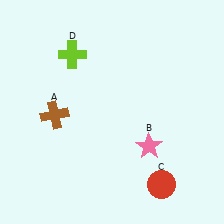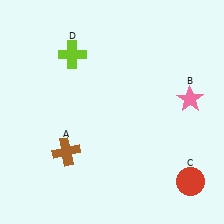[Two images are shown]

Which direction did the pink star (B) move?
The pink star (B) moved up.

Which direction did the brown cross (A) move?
The brown cross (A) moved down.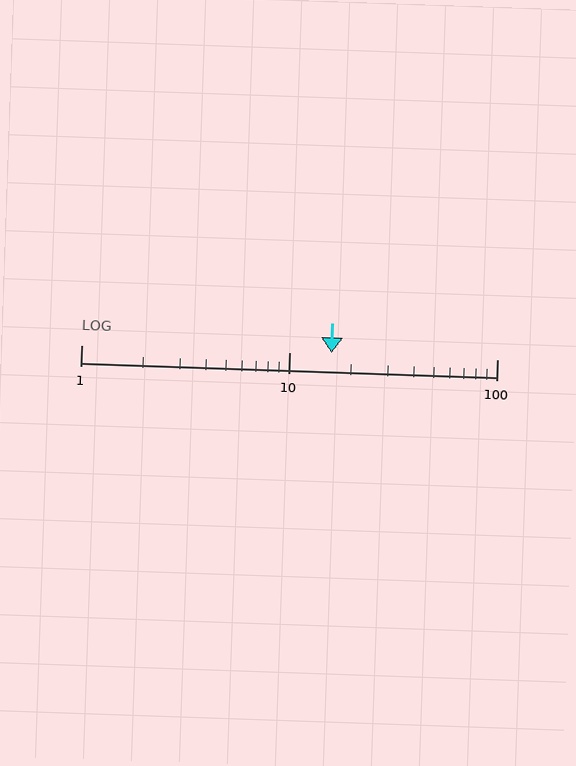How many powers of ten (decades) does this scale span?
The scale spans 2 decades, from 1 to 100.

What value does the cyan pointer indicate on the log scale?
The pointer indicates approximately 16.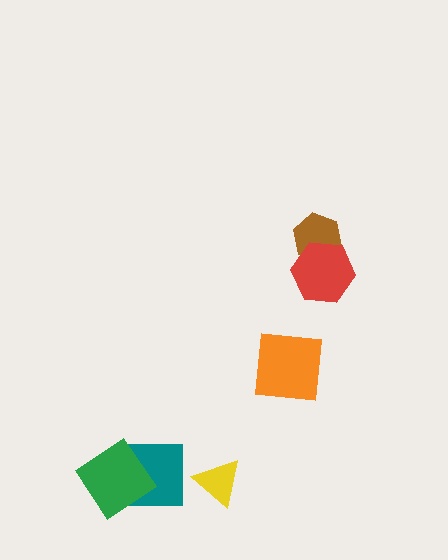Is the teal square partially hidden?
Yes, it is partially covered by another shape.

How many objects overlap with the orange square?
0 objects overlap with the orange square.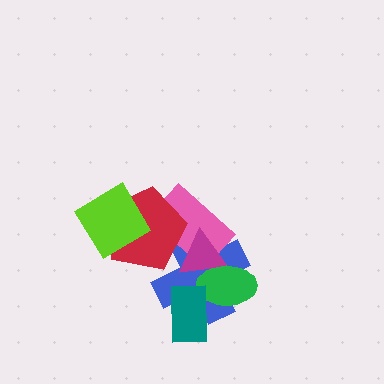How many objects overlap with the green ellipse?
3 objects overlap with the green ellipse.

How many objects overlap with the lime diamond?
1 object overlaps with the lime diamond.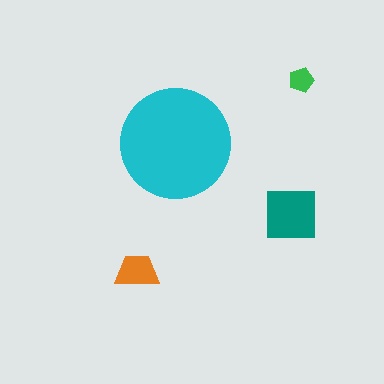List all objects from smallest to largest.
The green pentagon, the orange trapezoid, the teal square, the cyan circle.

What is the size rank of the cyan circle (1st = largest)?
1st.